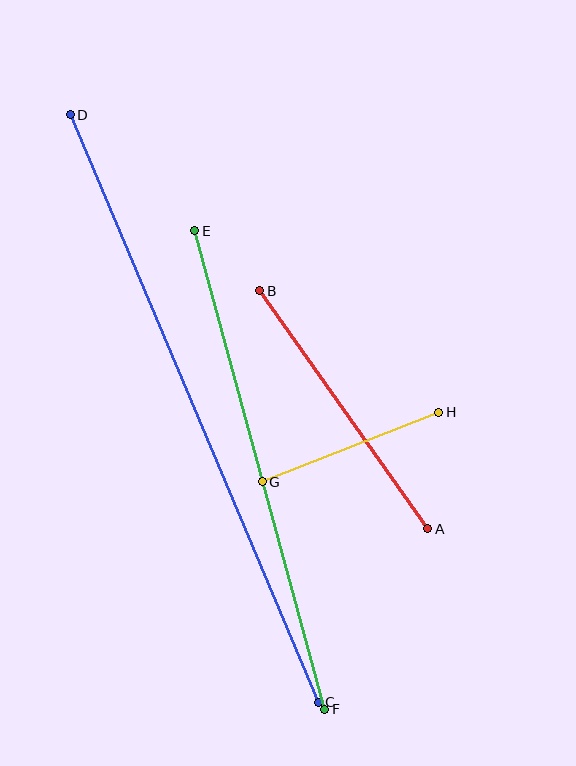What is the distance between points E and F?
The distance is approximately 496 pixels.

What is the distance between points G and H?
The distance is approximately 190 pixels.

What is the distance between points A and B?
The distance is approximately 291 pixels.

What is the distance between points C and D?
The distance is approximately 638 pixels.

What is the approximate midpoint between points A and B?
The midpoint is at approximately (344, 410) pixels.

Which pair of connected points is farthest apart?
Points C and D are farthest apart.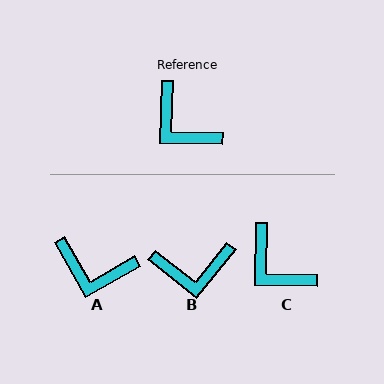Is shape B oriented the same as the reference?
No, it is off by about 53 degrees.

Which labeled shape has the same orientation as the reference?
C.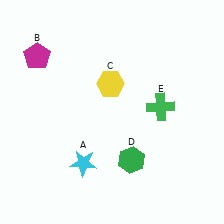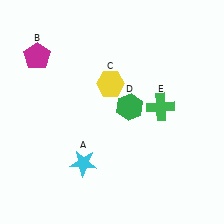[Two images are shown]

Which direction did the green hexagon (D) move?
The green hexagon (D) moved up.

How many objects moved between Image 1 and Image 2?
1 object moved between the two images.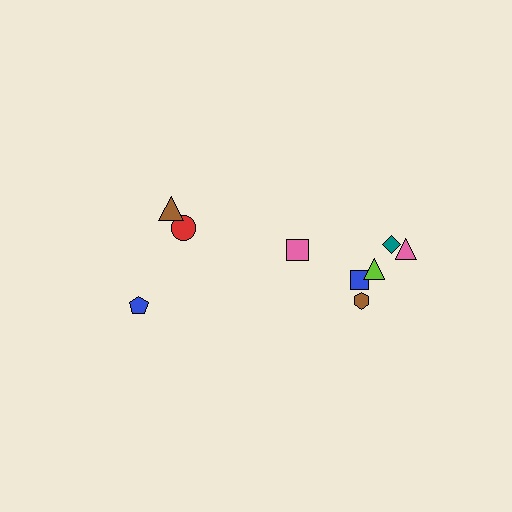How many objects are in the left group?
There are 3 objects.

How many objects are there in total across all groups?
There are 9 objects.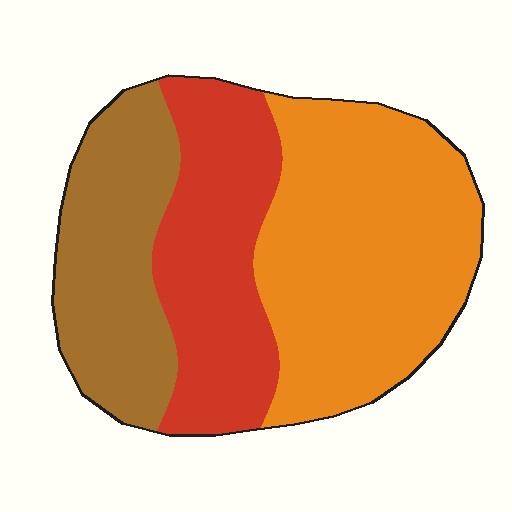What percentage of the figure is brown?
Brown takes up about one quarter (1/4) of the figure.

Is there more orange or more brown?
Orange.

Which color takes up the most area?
Orange, at roughly 45%.